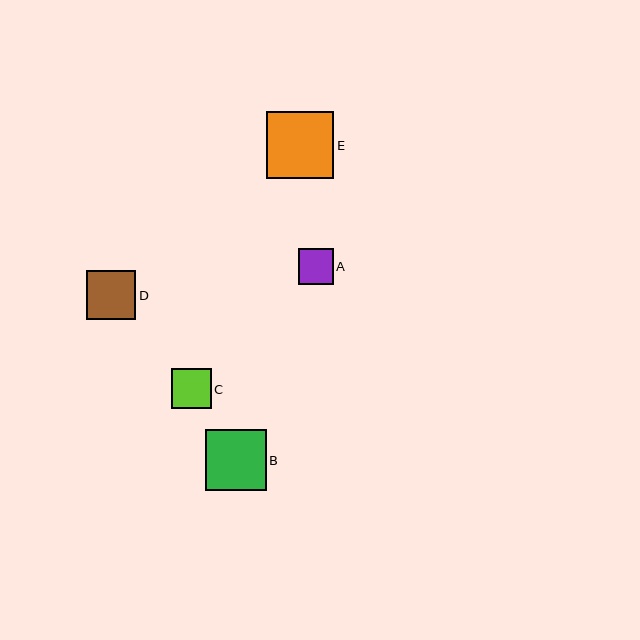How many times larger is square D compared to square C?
Square D is approximately 1.2 times the size of square C.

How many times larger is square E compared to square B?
Square E is approximately 1.1 times the size of square B.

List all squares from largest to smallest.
From largest to smallest: E, B, D, C, A.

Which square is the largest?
Square E is the largest with a size of approximately 67 pixels.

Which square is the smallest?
Square A is the smallest with a size of approximately 35 pixels.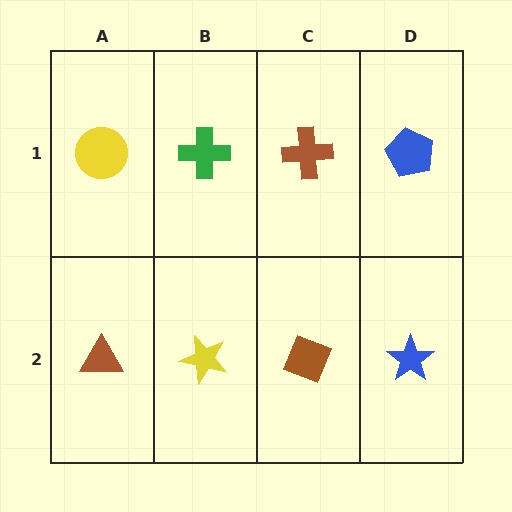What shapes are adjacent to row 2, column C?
A brown cross (row 1, column C), a yellow star (row 2, column B), a blue star (row 2, column D).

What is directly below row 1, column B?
A yellow star.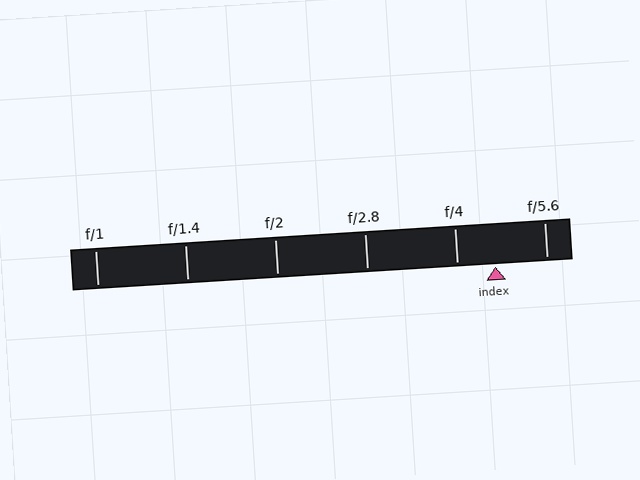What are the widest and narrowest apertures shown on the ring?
The widest aperture shown is f/1 and the narrowest is f/5.6.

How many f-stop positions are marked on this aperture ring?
There are 6 f-stop positions marked.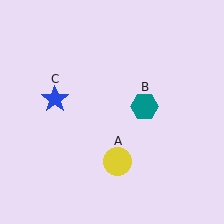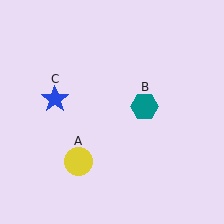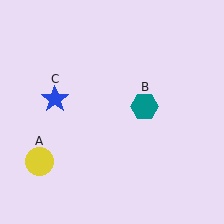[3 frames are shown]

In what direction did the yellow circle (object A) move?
The yellow circle (object A) moved left.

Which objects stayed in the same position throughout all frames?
Teal hexagon (object B) and blue star (object C) remained stationary.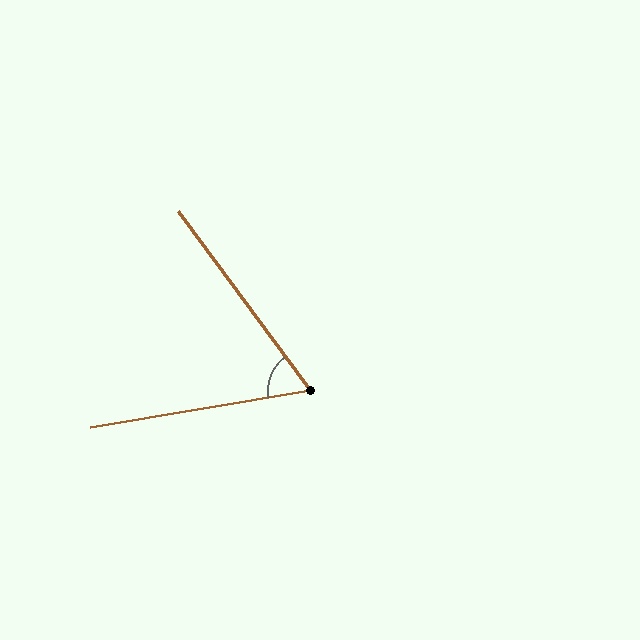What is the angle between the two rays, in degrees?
Approximately 63 degrees.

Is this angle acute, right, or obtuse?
It is acute.